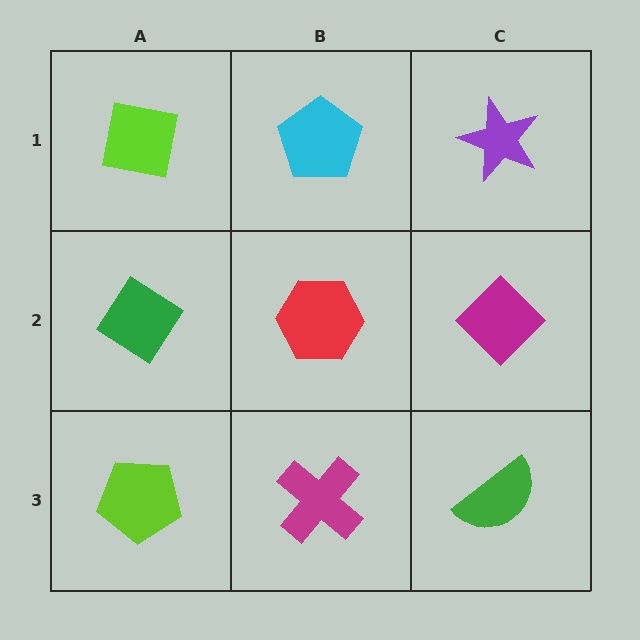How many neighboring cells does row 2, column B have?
4.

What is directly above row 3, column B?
A red hexagon.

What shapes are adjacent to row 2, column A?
A lime square (row 1, column A), a lime pentagon (row 3, column A), a red hexagon (row 2, column B).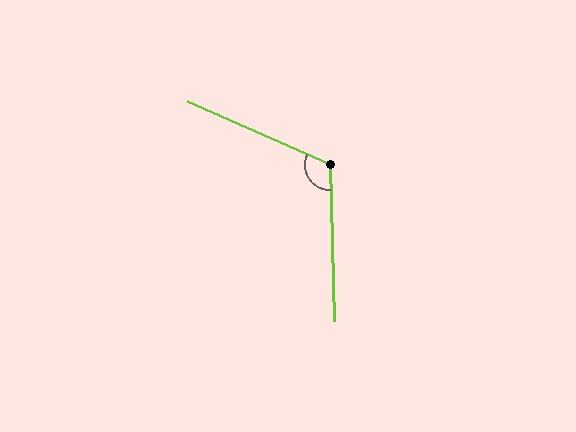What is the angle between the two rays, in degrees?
Approximately 116 degrees.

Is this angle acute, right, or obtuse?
It is obtuse.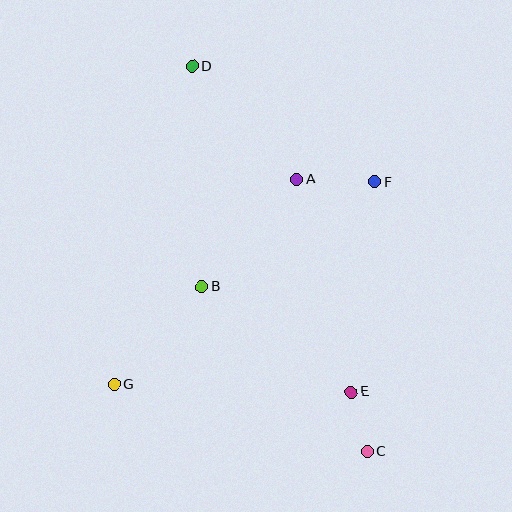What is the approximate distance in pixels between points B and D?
The distance between B and D is approximately 221 pixels.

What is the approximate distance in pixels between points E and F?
The distance between E and F is approximately 212 pixels.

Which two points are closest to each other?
Points C and E are closest to each other.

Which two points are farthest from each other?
Points C and D are farthest from each other.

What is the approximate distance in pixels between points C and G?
The distance between C and G is approximately 262 pixels.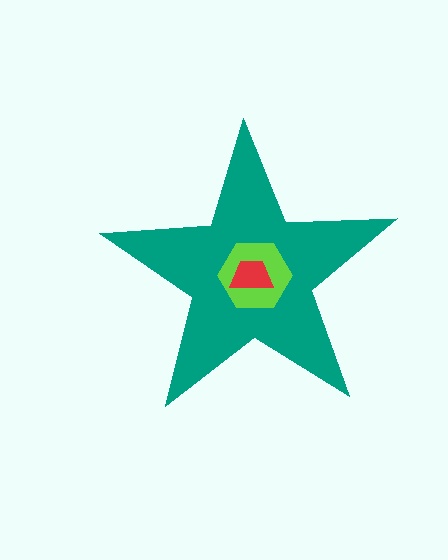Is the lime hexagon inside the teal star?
Yes.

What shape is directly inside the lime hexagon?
The red trapezoid.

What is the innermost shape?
The red trapezoid.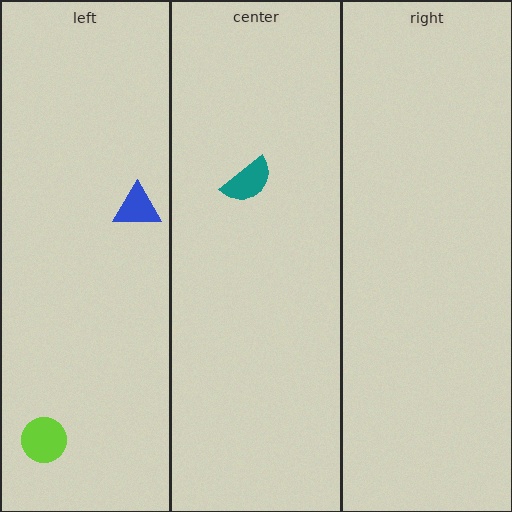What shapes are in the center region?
The teal semicircle.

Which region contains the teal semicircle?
The center region.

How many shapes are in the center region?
1.